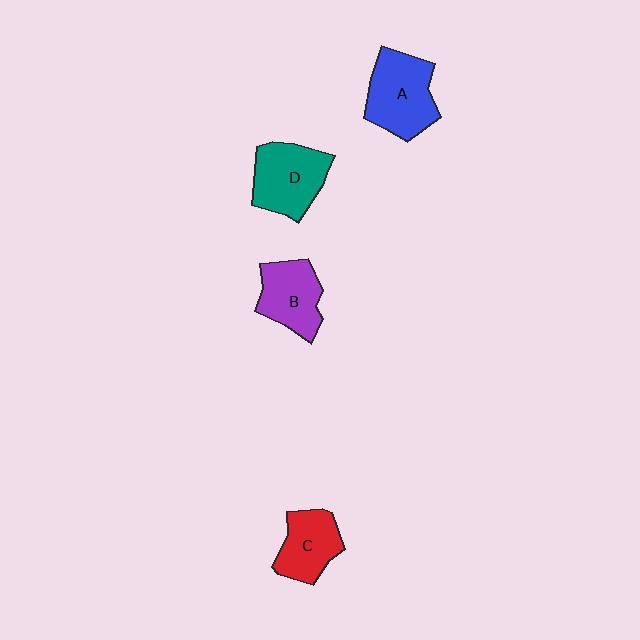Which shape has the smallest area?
Shape C (red).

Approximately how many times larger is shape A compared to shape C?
Approximately 1.4 times.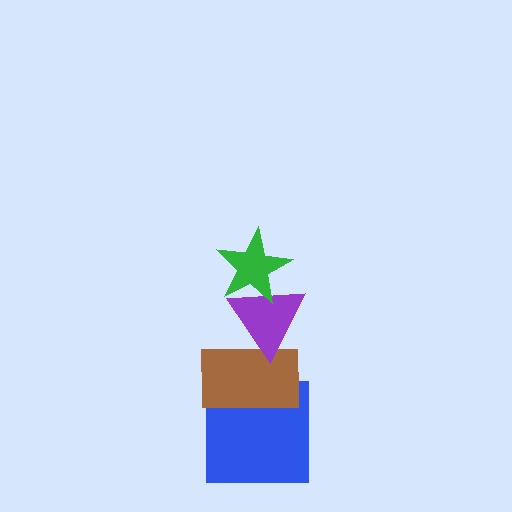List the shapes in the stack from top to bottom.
From top to bottom: the green star, the purple triangle, the brown rectangle, the blue square.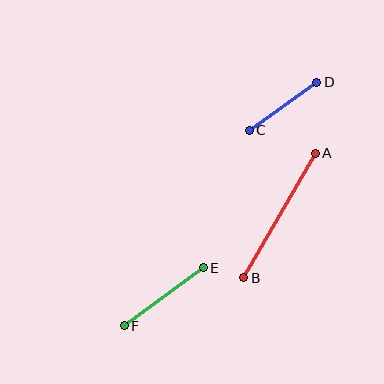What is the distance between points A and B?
The distance is approximately 144 pixels.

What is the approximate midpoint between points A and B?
The midpoint is at approximately (279, 215) pixels.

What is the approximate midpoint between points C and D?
The midpoint is at approximately (283, 106) pixels.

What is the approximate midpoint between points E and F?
The midpoint is at approximately (164, 297) pixels.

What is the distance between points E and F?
The distance is approximately 98 pixels.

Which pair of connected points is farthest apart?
Points A and B are farthest apart.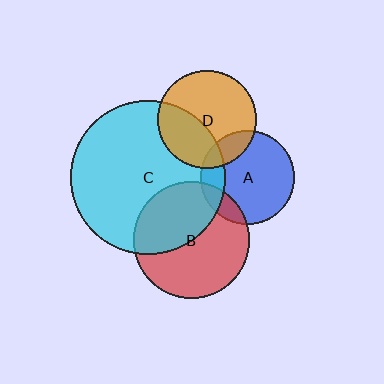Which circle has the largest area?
Circle C (cyan).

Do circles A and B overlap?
Yes.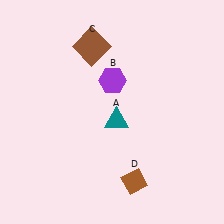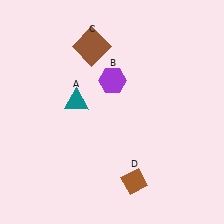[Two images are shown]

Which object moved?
The teal triangle (A) moved left.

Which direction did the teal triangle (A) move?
The teal triangle (A) moved left.